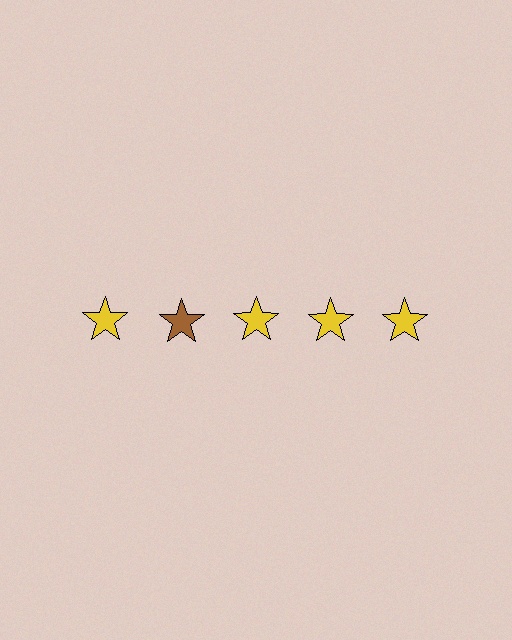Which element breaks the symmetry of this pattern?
The brown star in the top row, second from left column breaks the symmetry. All other shapes are yellow stars.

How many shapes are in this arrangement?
There are 5 shapes arranged in a grid pattern.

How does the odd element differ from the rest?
It has a different color: brown instead of yellow.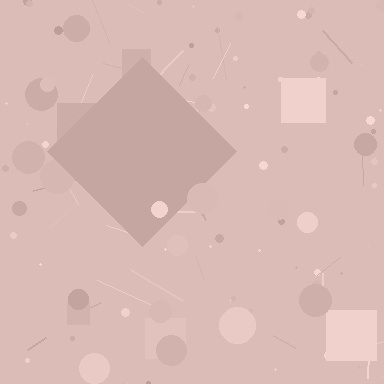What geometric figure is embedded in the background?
A diamond is embedded in the background.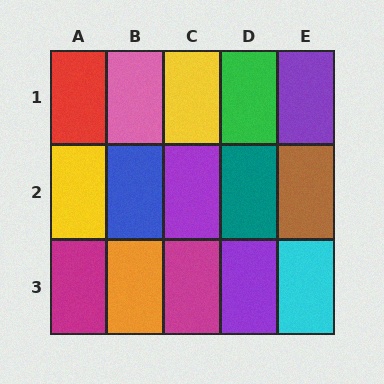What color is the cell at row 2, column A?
Yellow.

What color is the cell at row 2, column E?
Brown.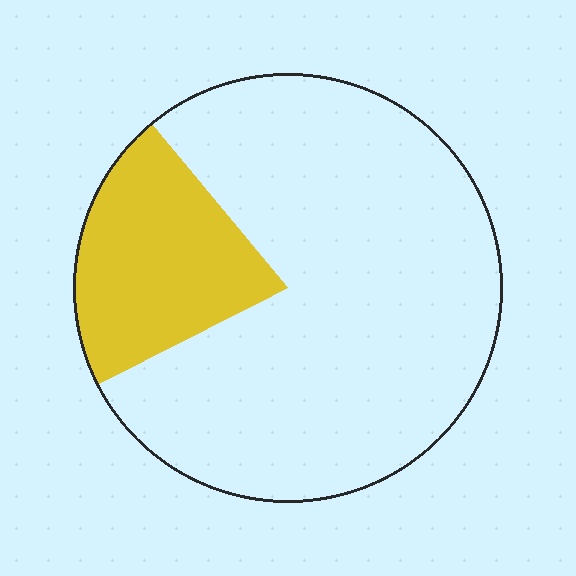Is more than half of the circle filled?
No.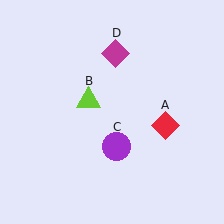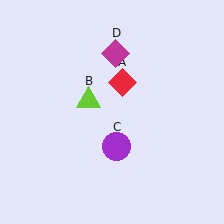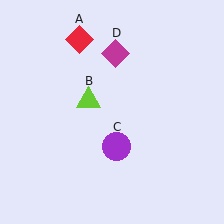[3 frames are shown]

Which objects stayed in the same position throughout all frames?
Lime triangle (object B) and purple circle (object C) and magenta diamond (object D) remained stationary.